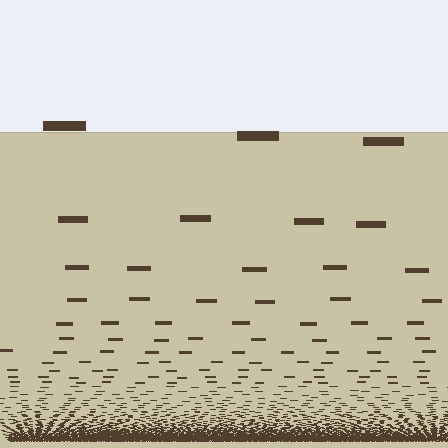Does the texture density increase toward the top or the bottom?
Density increases toward the bottom.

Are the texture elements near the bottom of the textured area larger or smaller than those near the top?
Smaller. The gradient is inverted — elements near the bottom are smaller and denser.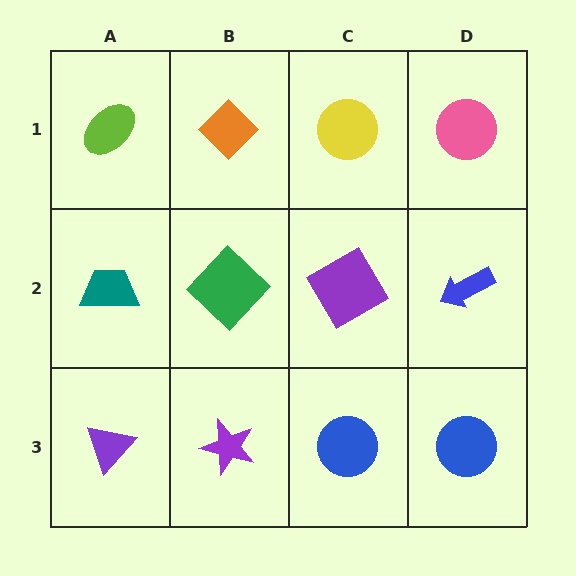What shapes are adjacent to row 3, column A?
A teal trapezoid (row 2, column A), a purple star (row 3, column B).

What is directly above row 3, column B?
A green diamond.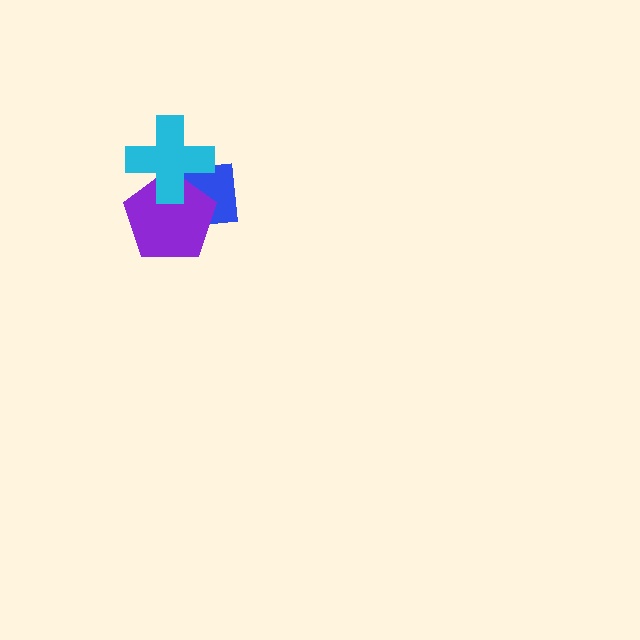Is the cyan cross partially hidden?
No, no other shape covers it.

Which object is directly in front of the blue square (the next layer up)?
The purple pentagon is directly in front of the blue square.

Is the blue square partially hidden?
Yes, it is partially covered by another shape.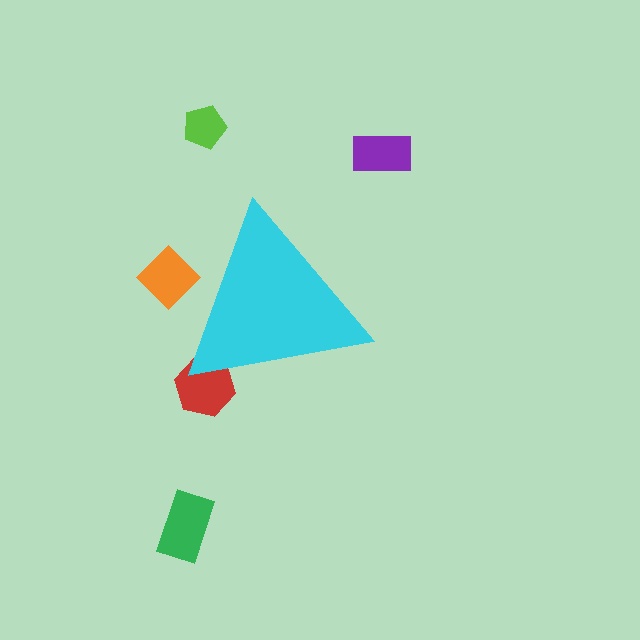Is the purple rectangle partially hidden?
No, the purple rectangle is fully visible.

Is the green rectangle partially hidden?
No, the green rectangle is fully visible.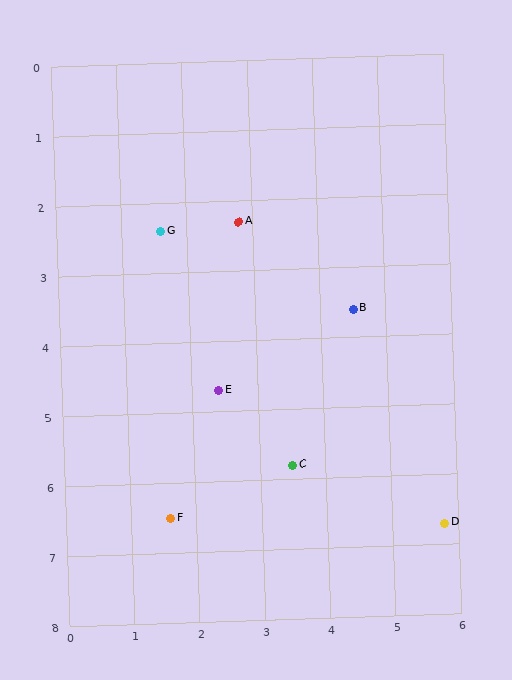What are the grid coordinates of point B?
Point B is at approximately (4.5, 3.6).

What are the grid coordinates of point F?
Point F is at approximately (1.6, 6.5).